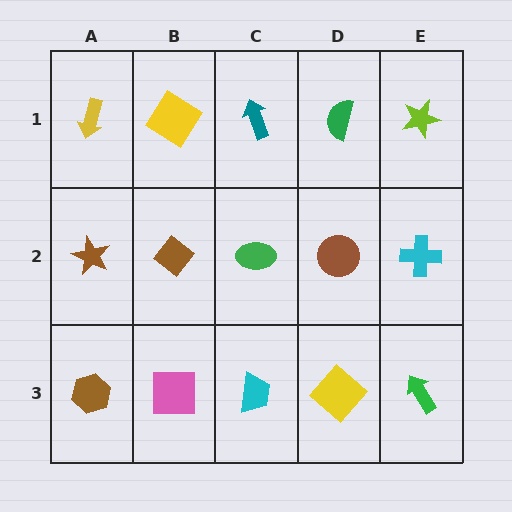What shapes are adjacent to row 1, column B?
A brown diamond (row 2, column B), a yellow arrow (row 1, column A), a teal arrow (row 1, column C).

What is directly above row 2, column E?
A lime star.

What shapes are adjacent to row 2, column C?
A teal arrow (row 1, column C), a cyan trapezoid (row 3, column C), a brown diamond (row 2, column B), a brown circle (row 2, column D).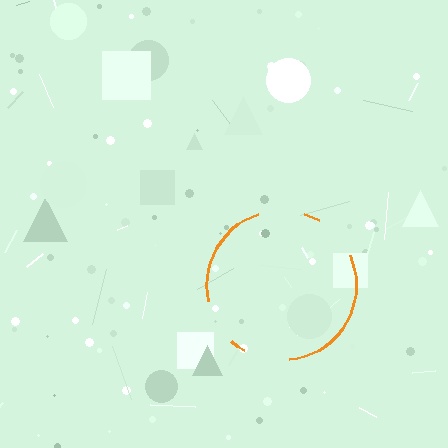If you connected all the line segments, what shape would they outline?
They would outline a circle.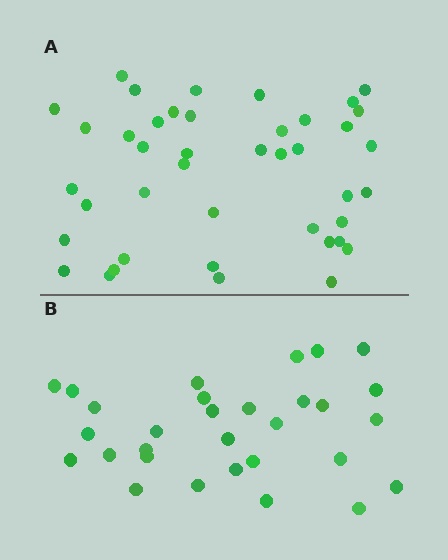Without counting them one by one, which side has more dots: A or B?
Region A (the top region) has more dots.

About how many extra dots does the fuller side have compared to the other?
Region A has roughly 12 or so more dots than region B.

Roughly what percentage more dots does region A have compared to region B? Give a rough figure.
About 40% more.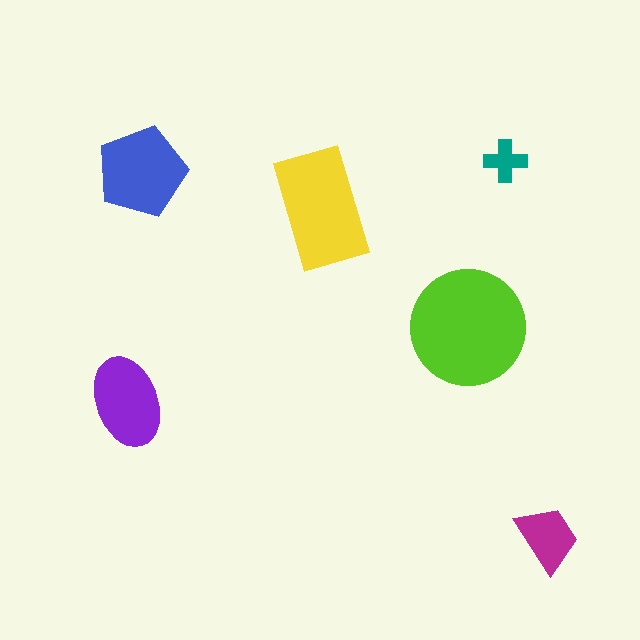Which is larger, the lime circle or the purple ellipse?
The lime circle.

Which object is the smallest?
The teal cross.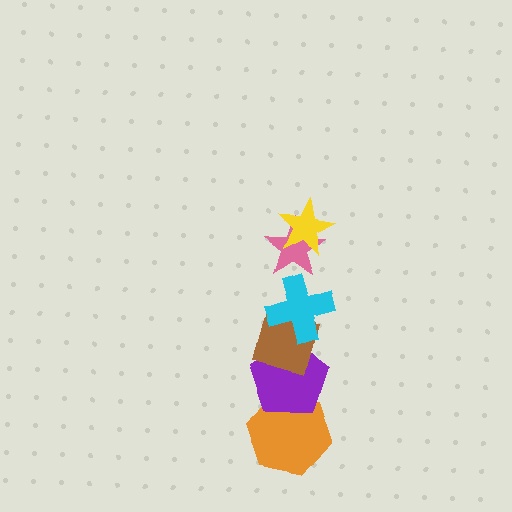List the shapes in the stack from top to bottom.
From top to bottom: the yellow star, the pink star, the cyan cross, the brown diamond, the purple pentagon, the orange hexagon.